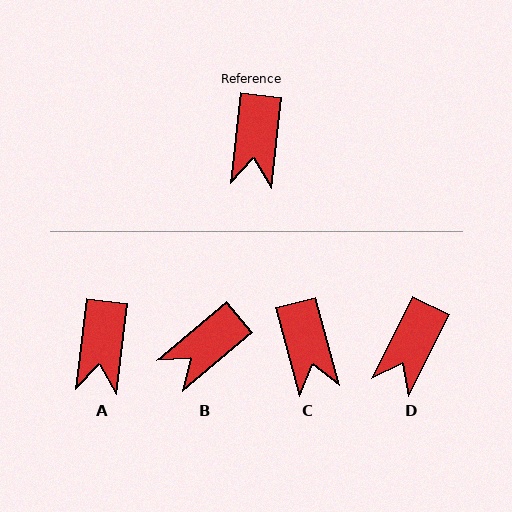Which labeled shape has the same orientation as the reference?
A.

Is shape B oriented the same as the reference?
No, it is off by about 43 degrees.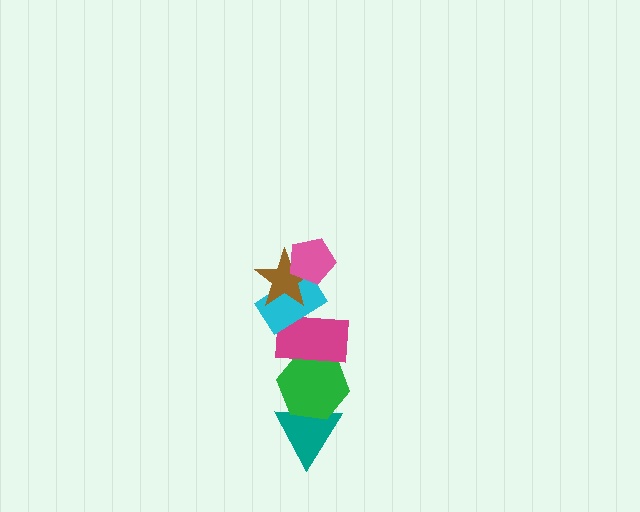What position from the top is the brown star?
The brown star is 2nd from the top.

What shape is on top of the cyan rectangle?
The brown star is on top of the cyan rectangle.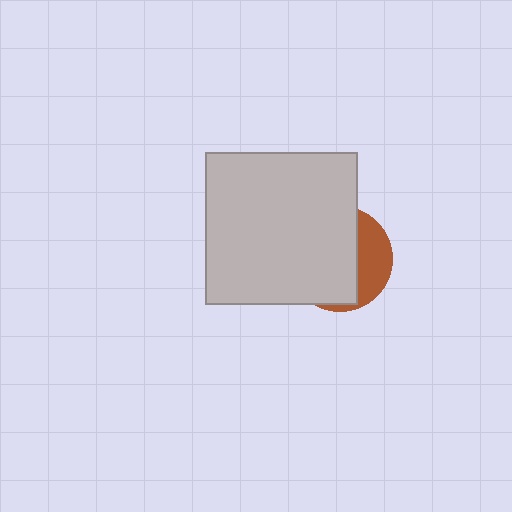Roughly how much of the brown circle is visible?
A small part of it is visible (roughly 32%).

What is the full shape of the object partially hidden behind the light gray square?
The partially hidden object is a brown circle.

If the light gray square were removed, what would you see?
You would see the complete brown circle.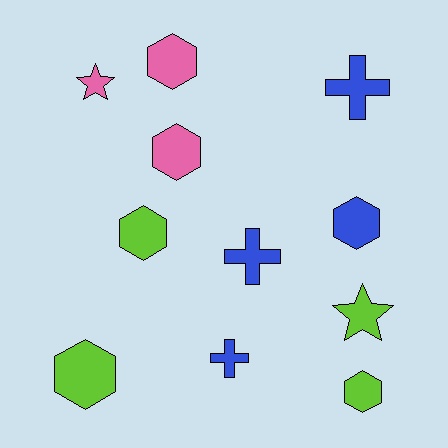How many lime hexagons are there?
There are 3 lime hexagons.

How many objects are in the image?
There are 11 objects.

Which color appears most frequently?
Blue, with 4 objects.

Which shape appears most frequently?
Hexagon, with 6 objects.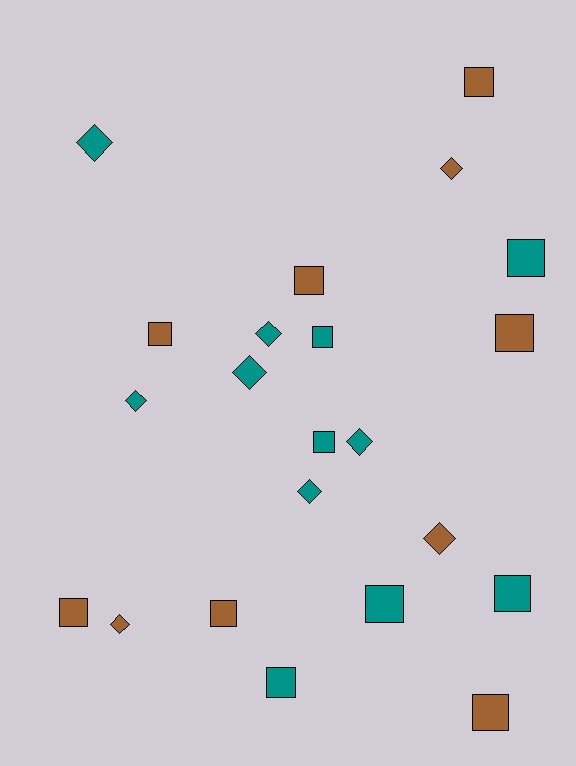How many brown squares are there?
There are 7 brown squares.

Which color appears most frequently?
Teal, with 12 objects.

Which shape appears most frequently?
Square, with 13 objects.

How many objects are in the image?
There are 22 objects.